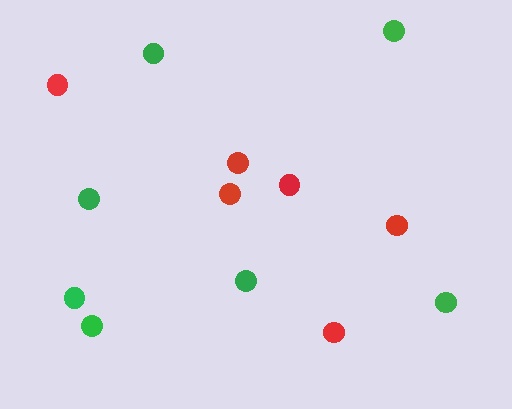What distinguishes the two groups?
There are 2 groups: one group of red circles (6) and one group of green circles (7).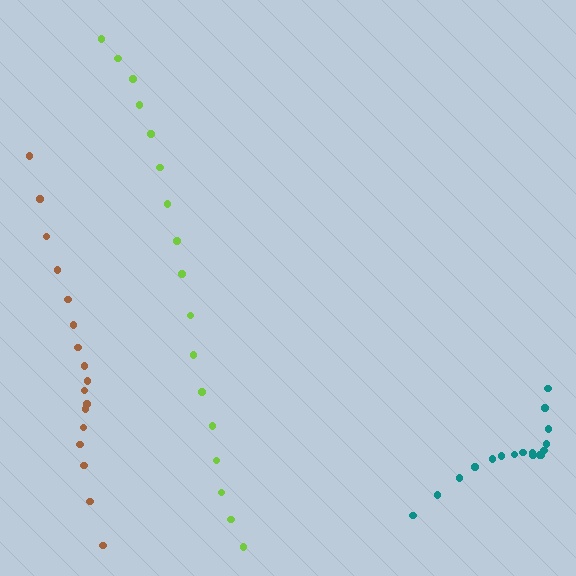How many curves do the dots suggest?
There are 3 distinct paths.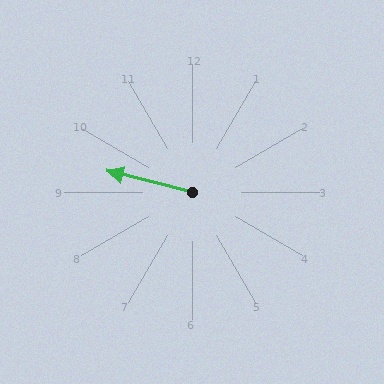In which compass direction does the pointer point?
West.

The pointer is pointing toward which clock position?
Roughly 9 o'clock.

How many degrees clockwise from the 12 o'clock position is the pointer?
Approximately 284 degrees.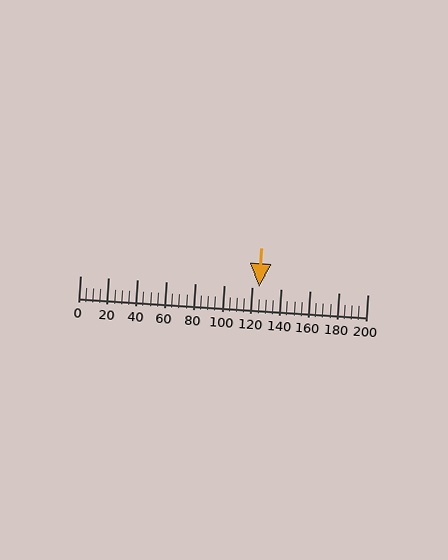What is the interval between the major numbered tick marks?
The major tick marks are spaced 20 units apart.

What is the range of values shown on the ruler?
The ruler shows values from 0 to 200.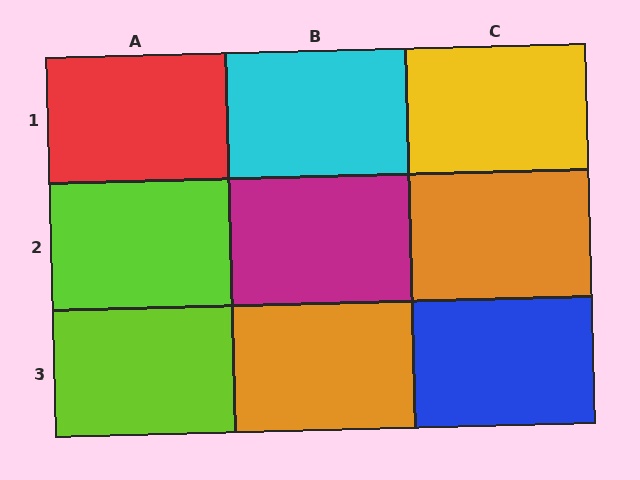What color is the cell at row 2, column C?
Orange.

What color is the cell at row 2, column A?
Lime.